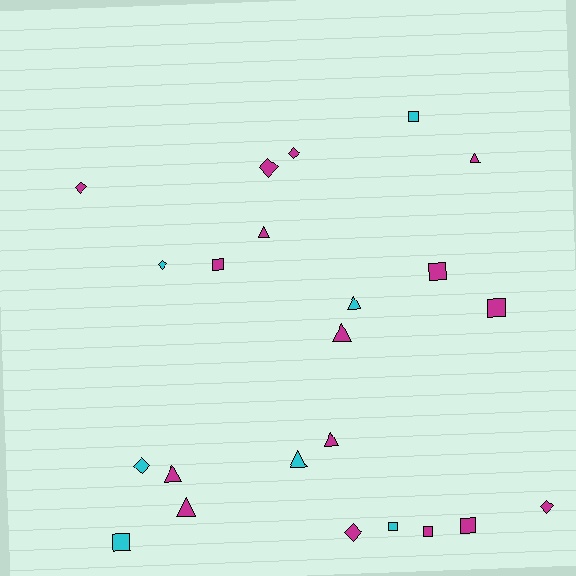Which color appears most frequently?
Magenta, with 16 objects.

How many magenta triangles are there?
There are 6 magenta triangles.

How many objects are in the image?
There are 23 objects.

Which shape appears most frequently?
Square, with 8 objects.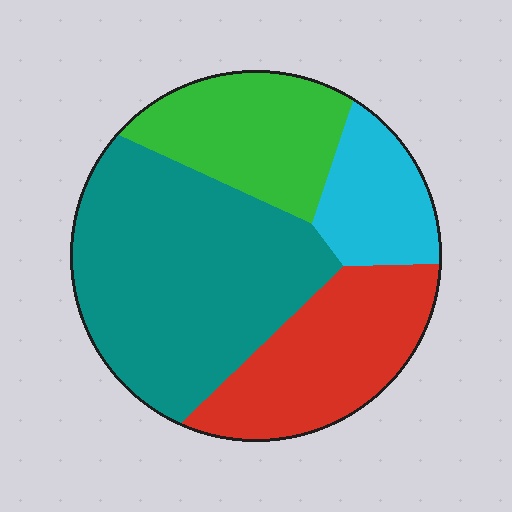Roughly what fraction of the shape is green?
Green takes up between a sixth and a third of the shape.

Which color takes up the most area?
Teal, at roughly 45%.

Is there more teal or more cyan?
Teal.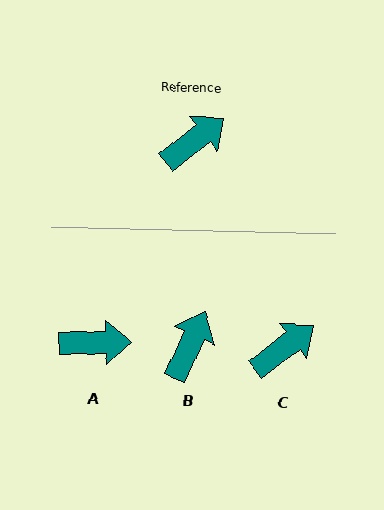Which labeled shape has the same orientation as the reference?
C.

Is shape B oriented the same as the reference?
No, it is off by about 27 degrees.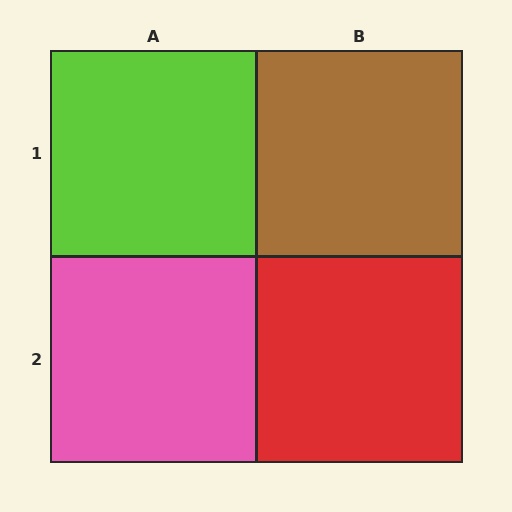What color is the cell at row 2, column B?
Red.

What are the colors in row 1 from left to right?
Lime, brown.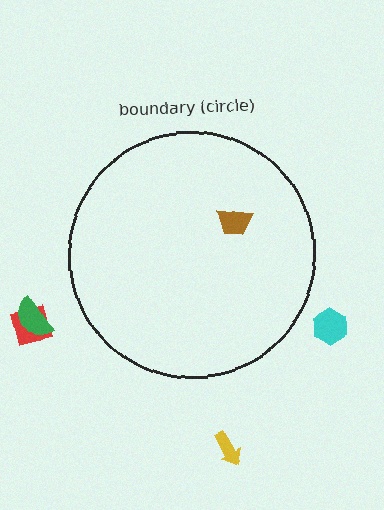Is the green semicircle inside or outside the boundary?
Outside.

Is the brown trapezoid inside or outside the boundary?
Inside.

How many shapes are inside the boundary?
1 inside, 4 outside.